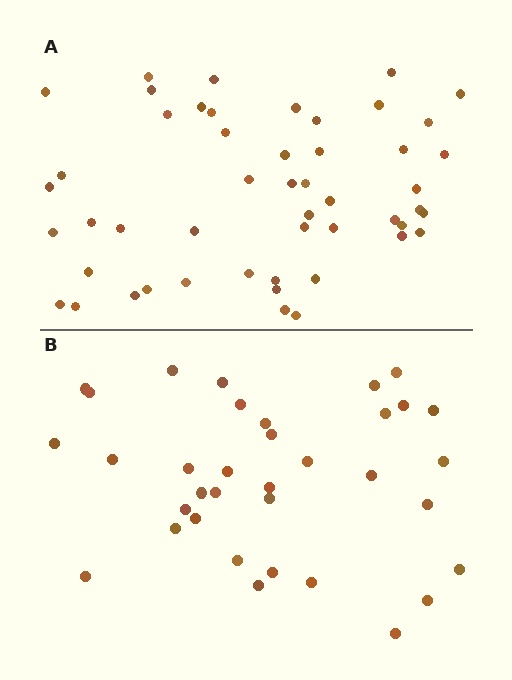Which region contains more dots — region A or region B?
Region A (the top region) has more dots.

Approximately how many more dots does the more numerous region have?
Region A has approximately 15 more dots than region B.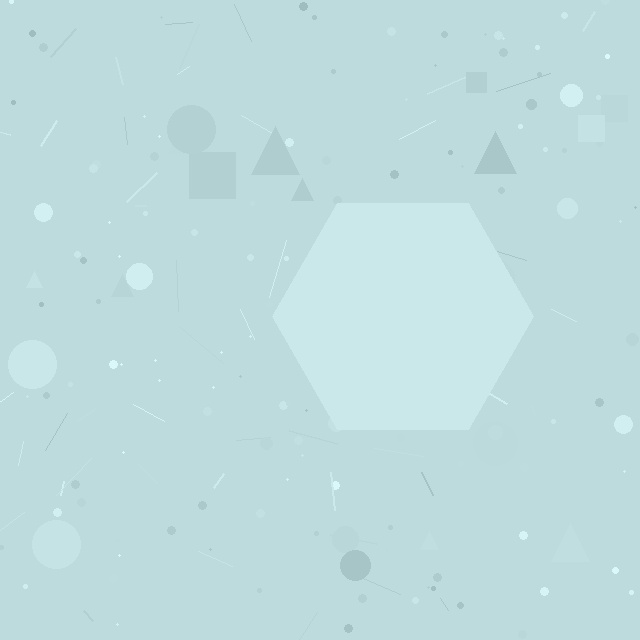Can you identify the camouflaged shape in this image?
The camouflaged shape is a hexagon.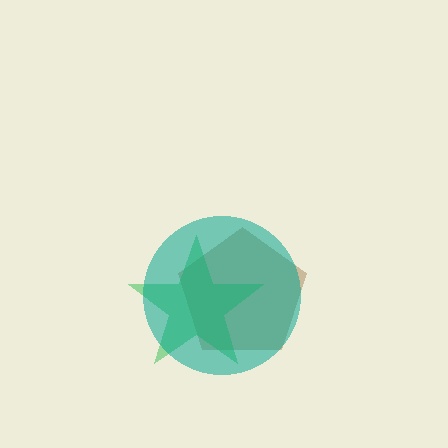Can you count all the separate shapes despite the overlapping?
Yes, there are 3 separate shapes.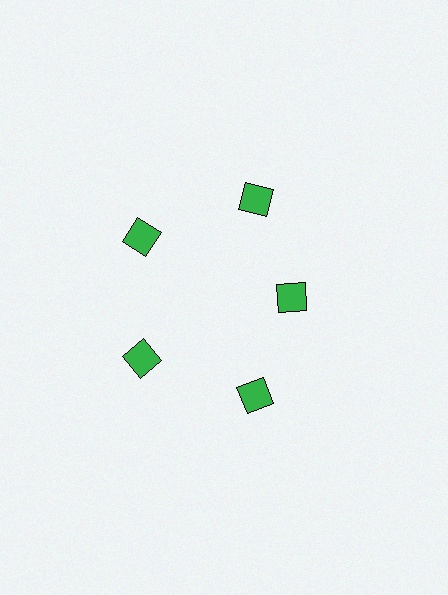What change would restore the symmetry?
The symmetry would be restored by moving it outward, back onto the ring so that all 5 diamonds sit at equal angles and equal distance from the center.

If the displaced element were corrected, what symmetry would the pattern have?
It would have 5-fold rotational symmetry — the pattern would map onto itself every 72 degrees.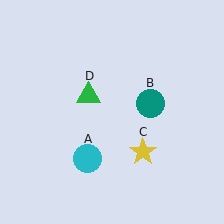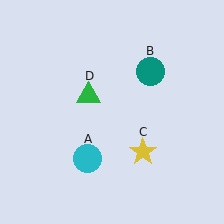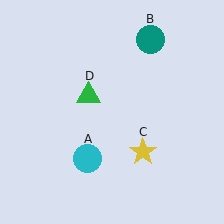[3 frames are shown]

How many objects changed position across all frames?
1 object changed position: teal circle (object B).